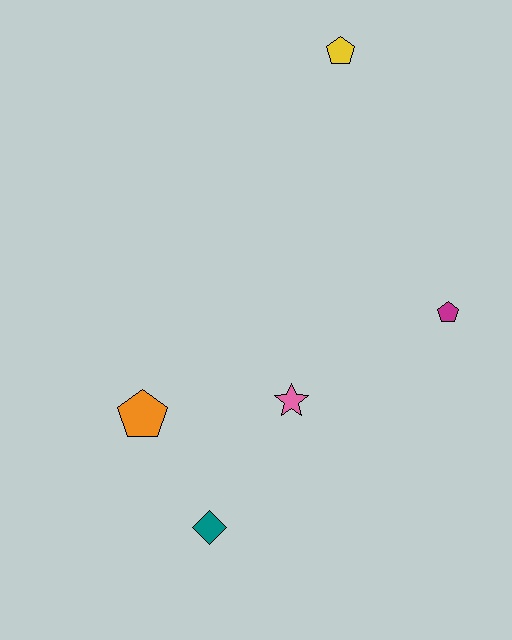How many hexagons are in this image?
There are no hexagons.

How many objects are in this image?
There are 5 objects.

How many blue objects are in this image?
There are no blue objects.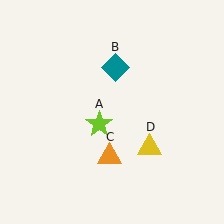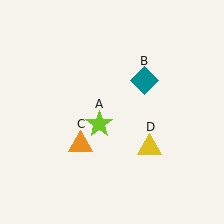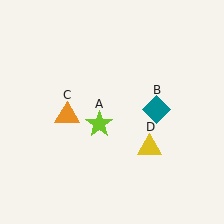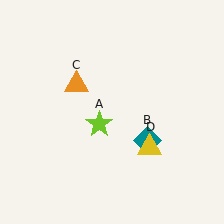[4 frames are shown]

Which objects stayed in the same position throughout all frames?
Lime star (object A) and yellow triangle (object D) remained stationary.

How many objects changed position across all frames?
2 objects changed position: teal diamond (object B), orange triangle (object C).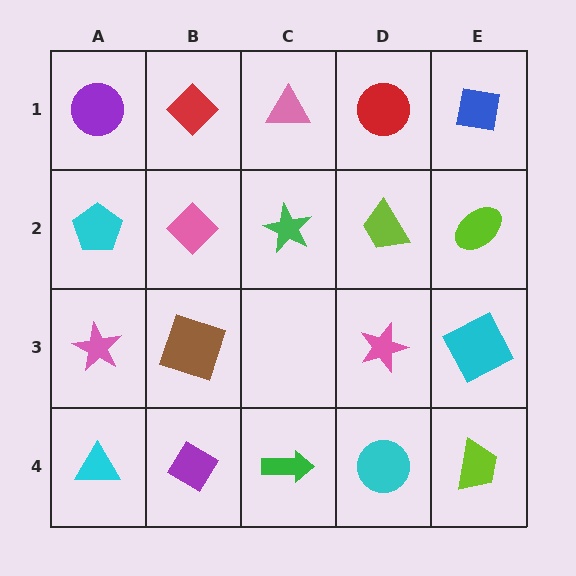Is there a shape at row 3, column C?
No, that cell is empty.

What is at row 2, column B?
A pink diamond.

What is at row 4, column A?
A cyan triangle.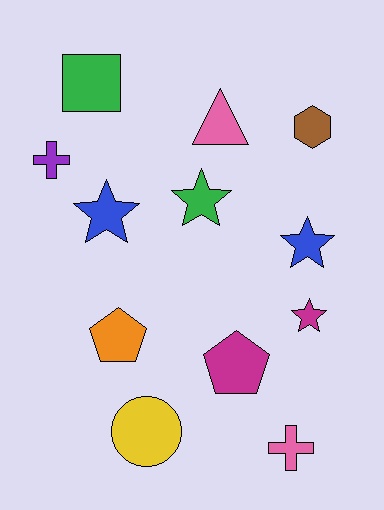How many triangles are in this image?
There is 1 triangle.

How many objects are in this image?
There are 12 objects.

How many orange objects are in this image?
There is 1 orange object.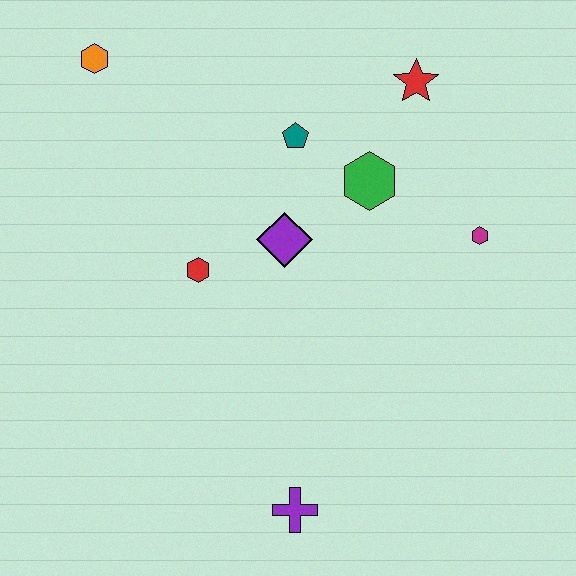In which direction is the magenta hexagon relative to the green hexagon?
The magenta hexagon is to the right of the green hexagon.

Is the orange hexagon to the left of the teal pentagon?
Yes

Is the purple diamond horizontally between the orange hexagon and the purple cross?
Yes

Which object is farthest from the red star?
The purple cross is farthest from the red star.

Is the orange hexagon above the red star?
Yes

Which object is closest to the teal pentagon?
The green hexagon is closest to the teal pentagon.